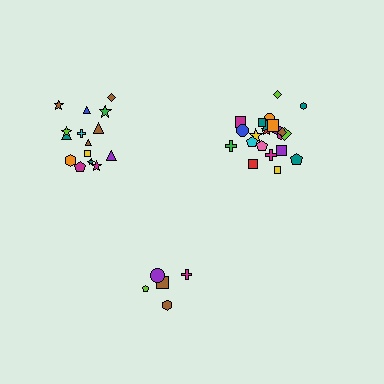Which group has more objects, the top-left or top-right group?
The top-right group.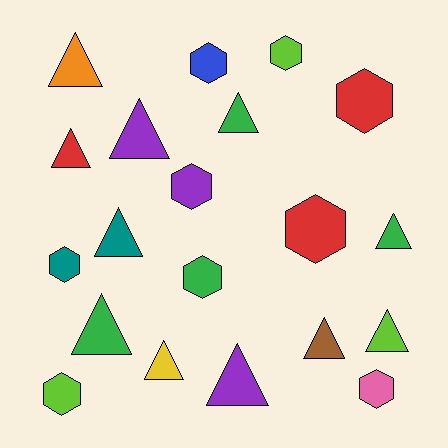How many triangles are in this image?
There are 11 triangles.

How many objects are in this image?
There are 20 objects.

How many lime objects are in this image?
There are 3 lime objects.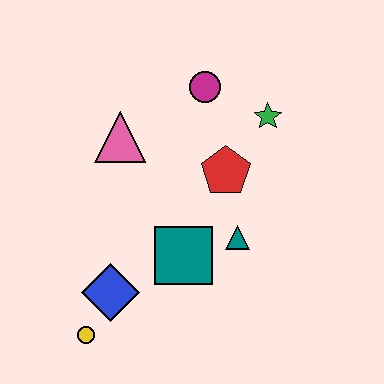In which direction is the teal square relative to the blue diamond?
The teal square is to the right of the blue diamond.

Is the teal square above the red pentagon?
No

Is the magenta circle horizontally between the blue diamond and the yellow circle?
No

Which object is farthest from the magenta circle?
The yellow circle is farthest from the magenta circle.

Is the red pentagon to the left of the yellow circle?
No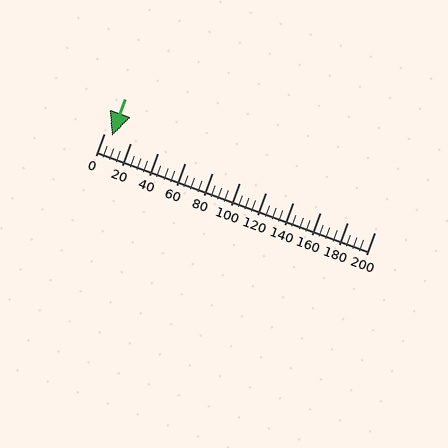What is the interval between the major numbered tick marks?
The major tick marks are spaced 20 units apart.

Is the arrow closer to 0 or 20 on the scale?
The arrow is closer to 0.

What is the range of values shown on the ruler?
The ruler shows values from 0 to 200.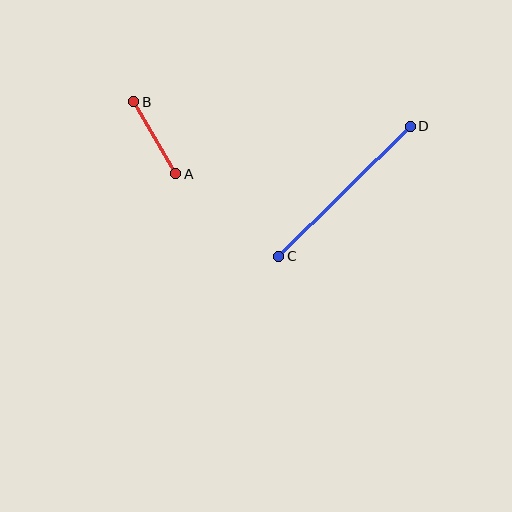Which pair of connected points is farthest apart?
Points C and D are farthest apart.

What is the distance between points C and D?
The distance is approximately 185 pixels.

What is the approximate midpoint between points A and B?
The midpoint is at approximately (155, 138) pixels.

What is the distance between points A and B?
The distance is approximately 83 pixels.